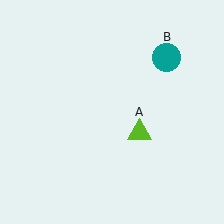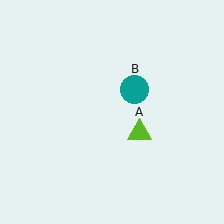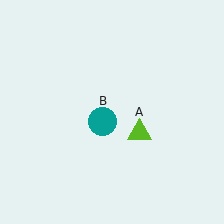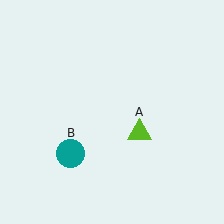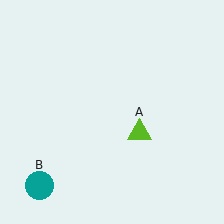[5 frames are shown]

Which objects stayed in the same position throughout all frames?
Lime triangle (object A) remained stationary.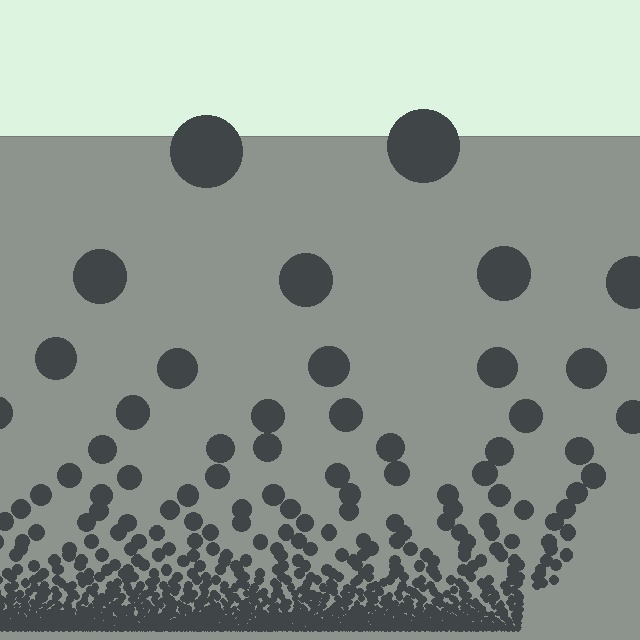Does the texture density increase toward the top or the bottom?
Density increases toward the bottom.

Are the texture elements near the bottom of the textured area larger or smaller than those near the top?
Smaller. The gradient is inverted — elements near the bottom are smaller and denser.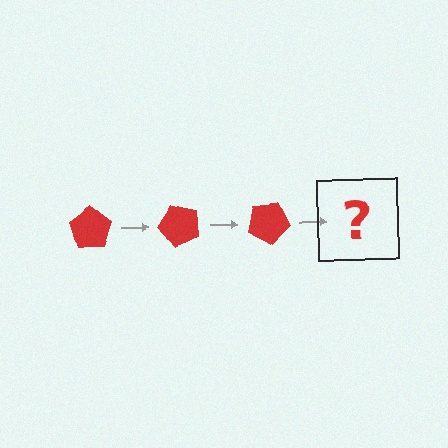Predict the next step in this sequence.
The next step is a red pentagon rotated 150 degrees.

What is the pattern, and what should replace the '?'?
The pattern is that the pentagon rotates 50 degrees each step. The '?' should be a red pentagon rotated 150 degrees.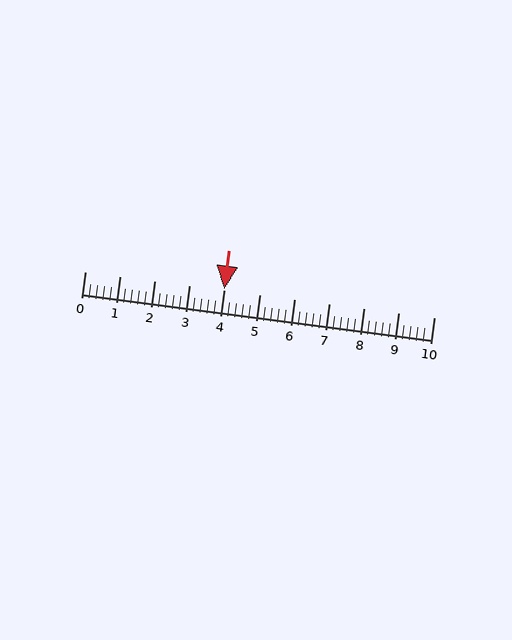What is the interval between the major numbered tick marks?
The major tick marks are spaced 1 units apart.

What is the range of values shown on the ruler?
The ruler shows values from 0 to 10.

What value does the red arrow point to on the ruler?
The red arrow points to approximately 4.0.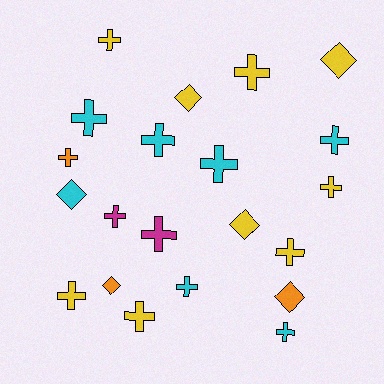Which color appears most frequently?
Yellow, with 9 objects.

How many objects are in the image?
There are 21 objects.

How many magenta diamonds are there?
There are no magenta diamonds.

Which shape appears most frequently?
Cross, with 15 objects.